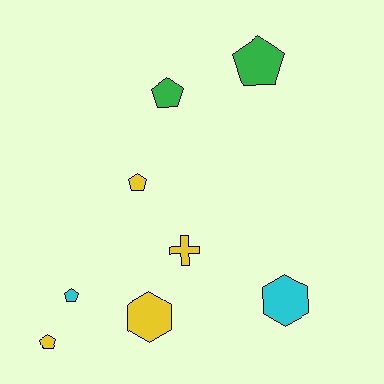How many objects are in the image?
There are 8 objects.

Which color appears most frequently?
Yellow, with 4 objects.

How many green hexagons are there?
There are no green hexagons.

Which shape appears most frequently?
Pentagon, with 5 objects.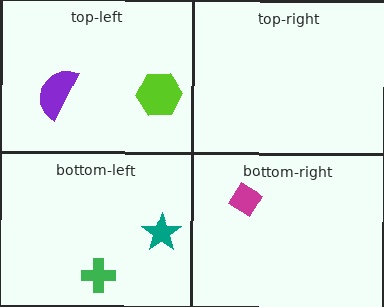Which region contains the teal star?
The bottom-left region.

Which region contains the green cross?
The bottom-left region.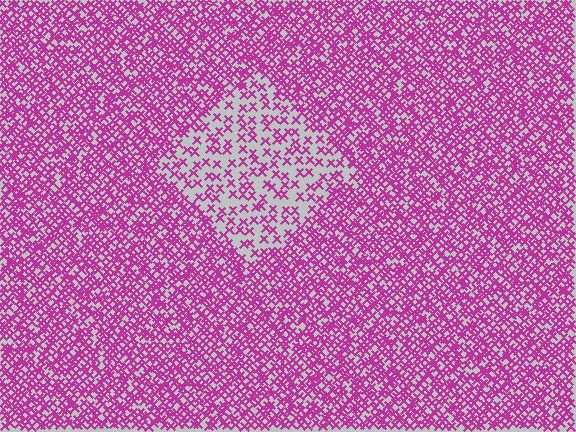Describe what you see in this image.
The image contains small magenta elements arranged at two different densities. A diamond-shaped region is visible where the elements are less densely packed than the surrounding area.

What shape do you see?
I see a diamond.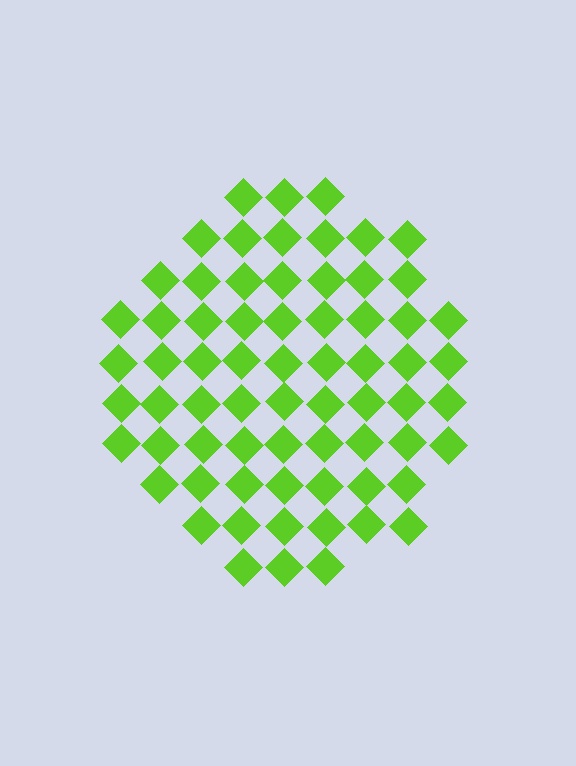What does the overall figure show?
The overall figure shows a circle.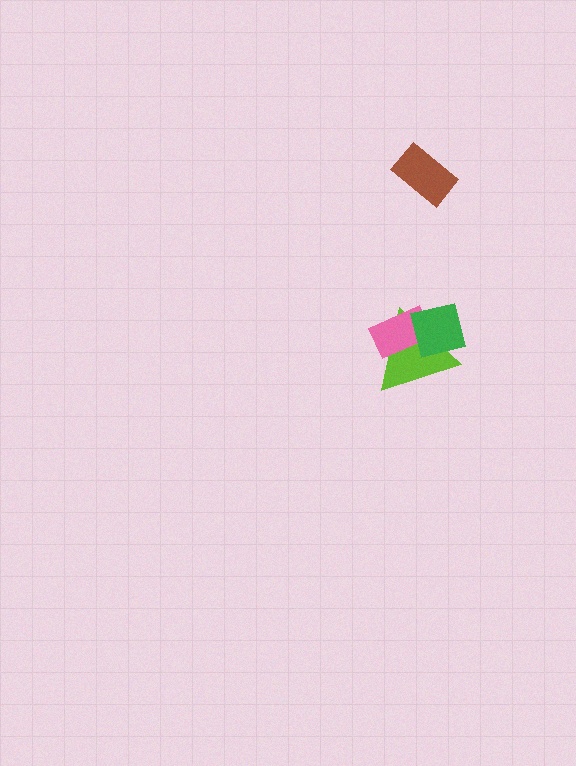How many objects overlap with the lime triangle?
2 objects overlap with the lime triangle.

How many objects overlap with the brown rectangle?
0 objects overlap with the brown rectangle.